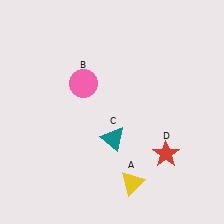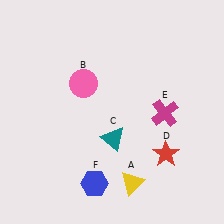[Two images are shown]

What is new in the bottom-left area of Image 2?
A blue hexagon (F) was added in the bottom-left area of Image 2.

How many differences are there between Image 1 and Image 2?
There are 2 differences between the two images.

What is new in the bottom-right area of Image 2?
A magenta cross (E) was added in the bottom-right area of Image 2.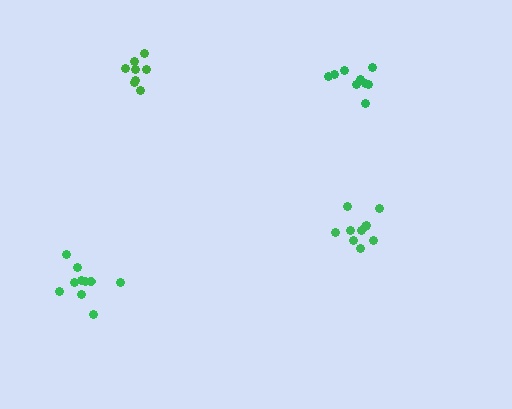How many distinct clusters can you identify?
There are 4 distinct clusters.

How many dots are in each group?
Group 1: 10 dots, Group 2: 10 dots, Group 3: 9 dots, Group 4: 8 dots (37 total).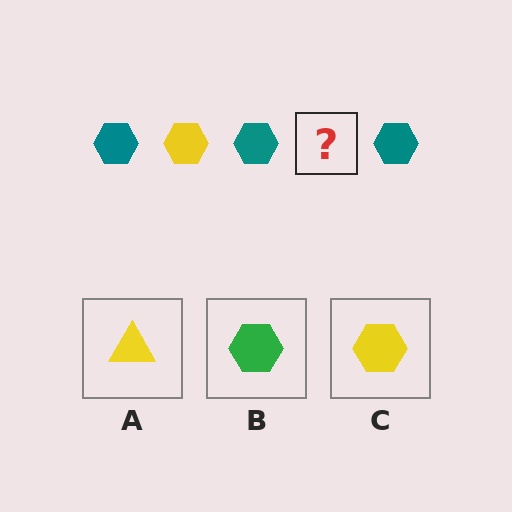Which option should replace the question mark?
Option C.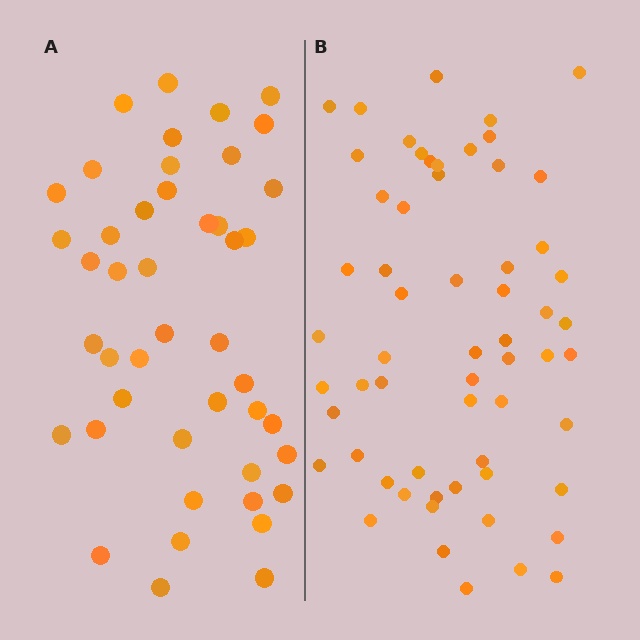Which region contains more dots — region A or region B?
Region B (the right region) has more dots.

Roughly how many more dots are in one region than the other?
Region B has approximately 15 more dots than region A.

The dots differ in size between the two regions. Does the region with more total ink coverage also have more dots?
No. Region A has more total ink coverage because its dots are larger, but region B actually contains more individual dots. Total area can be misleading — the number of items is what matters here.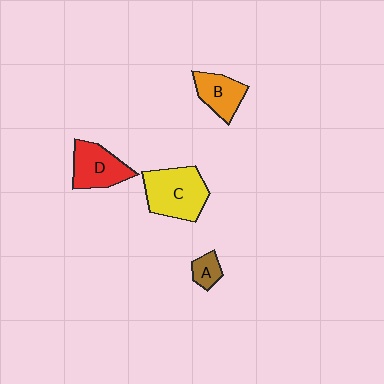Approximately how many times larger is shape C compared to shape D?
Approximately 1.3 times.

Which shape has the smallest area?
Shape A (brown).